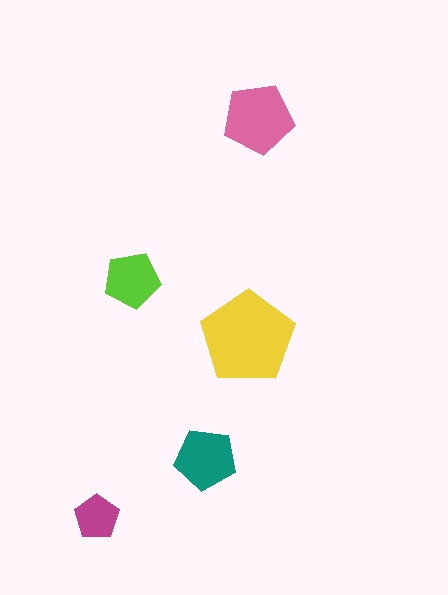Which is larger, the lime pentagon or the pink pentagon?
The pink one.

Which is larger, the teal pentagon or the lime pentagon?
The teal one.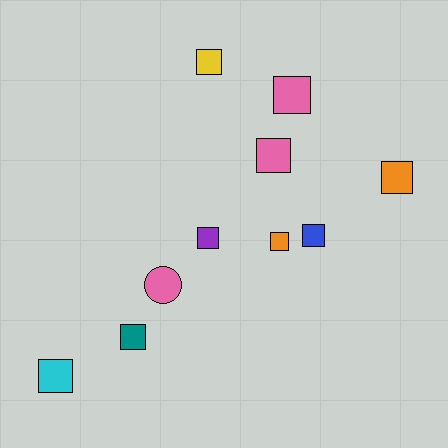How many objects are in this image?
There are 10 objects.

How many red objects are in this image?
There are no red objects.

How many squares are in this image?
There are 9 squares.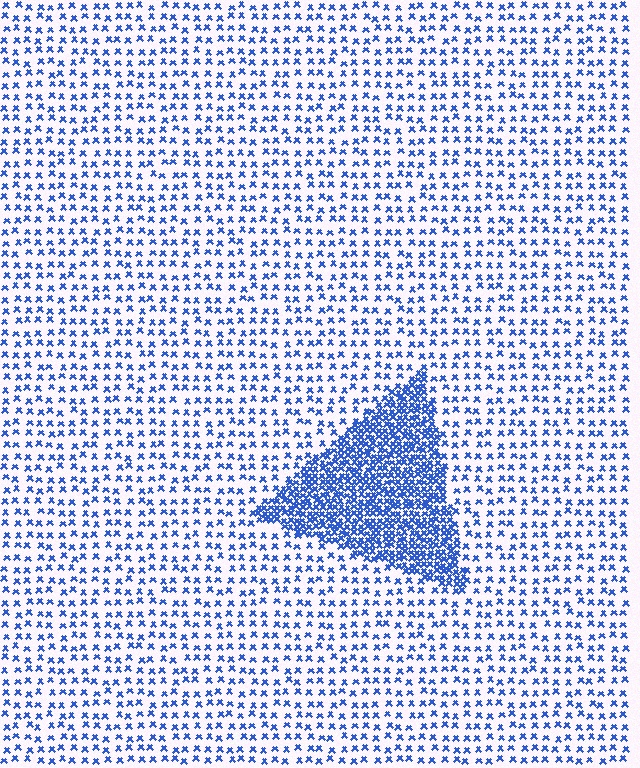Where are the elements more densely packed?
The elements are more densely packed inside the triangle boundary.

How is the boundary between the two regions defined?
The boundary is defined by a change in element density (approximately 3.1x ratio). All elements are the same color, size, and shape.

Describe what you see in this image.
The image contains small blue elements arranged at two different densities. A triangle-shaped region is visible where the elements are more densely packed than the surrounding area.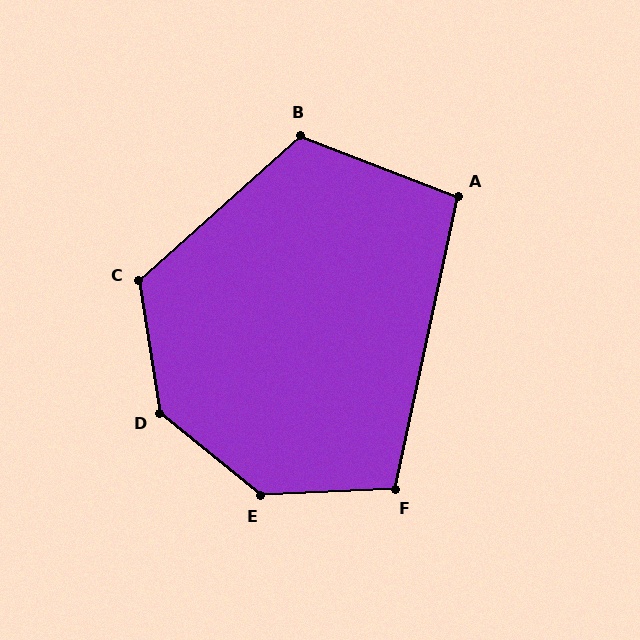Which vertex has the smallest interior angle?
A, at approximately 99 degrees.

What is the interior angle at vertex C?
Approximately 123 degrees (obtuse).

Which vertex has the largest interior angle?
D, at approximately 138 degrees.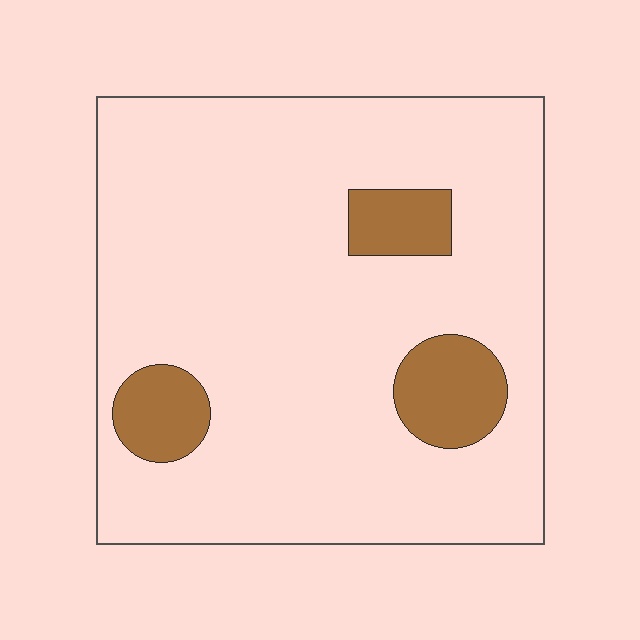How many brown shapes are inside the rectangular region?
3.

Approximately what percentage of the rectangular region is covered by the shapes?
Approximately 10%.